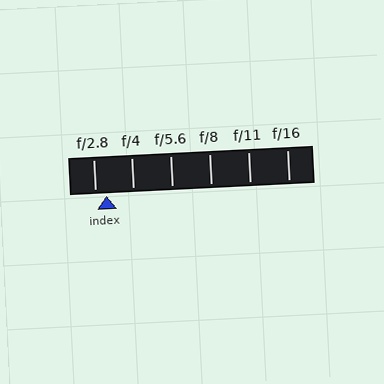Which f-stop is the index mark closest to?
The index mark is closest to f/2.8.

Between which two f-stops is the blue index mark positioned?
The index mark is between f/2.8 and f/4.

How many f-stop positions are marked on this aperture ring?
There are 6 f-stop positions marked.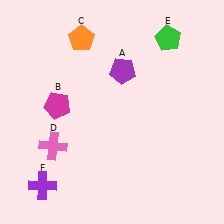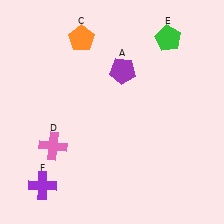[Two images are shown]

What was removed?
The magenta pentagon (B) was removed in Image 2.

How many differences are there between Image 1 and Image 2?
There is 1 difference between the two images.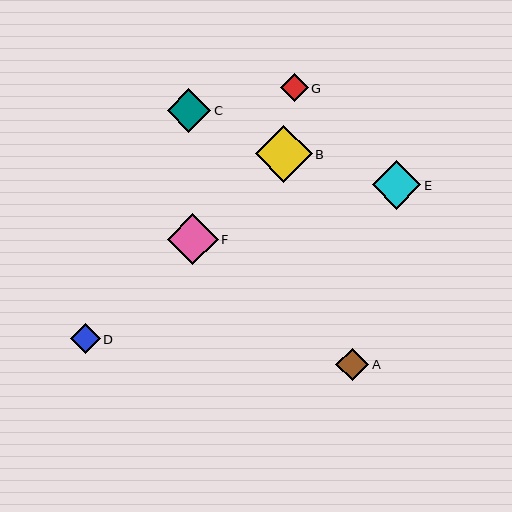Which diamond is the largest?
Diamond B is the largest with a size of approximately 57 pixels.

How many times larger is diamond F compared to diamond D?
Diamond F is approximately 1.7 times the size of diamond D.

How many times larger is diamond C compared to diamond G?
Diamond C is approximately 1.6 times the size of diamond G.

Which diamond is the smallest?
Diamond G is the smallest with a size of approximately 28 pixels.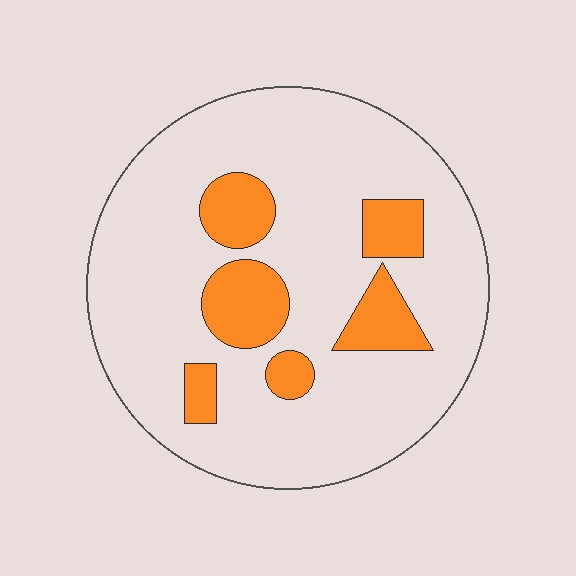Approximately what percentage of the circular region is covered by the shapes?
Approximately 20%.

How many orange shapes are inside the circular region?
6.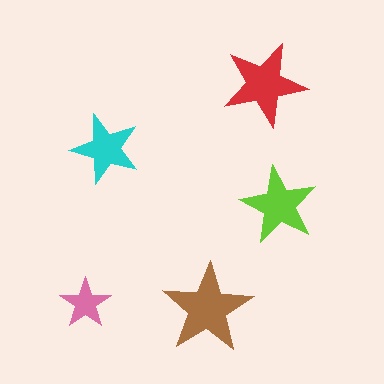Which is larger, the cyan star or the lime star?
The lime one.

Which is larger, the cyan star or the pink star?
The cyan one.